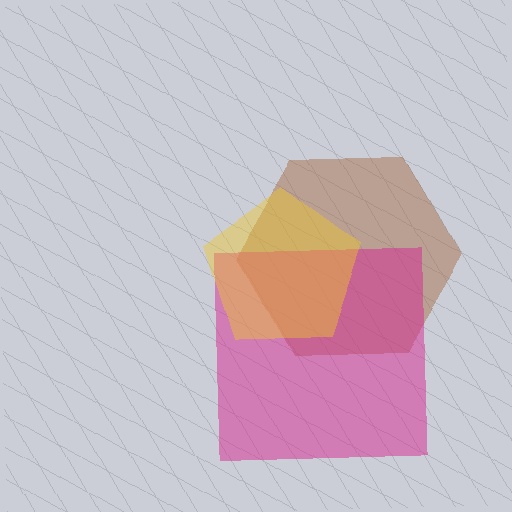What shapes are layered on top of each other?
The layered shapes are: a brown hexagon, a magenta square, a yellow pentagon.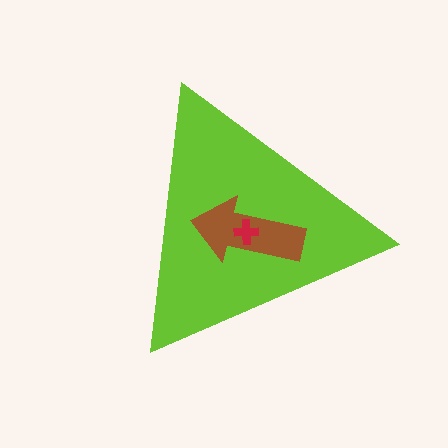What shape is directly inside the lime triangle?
The brown arrow.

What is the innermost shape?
The red cross.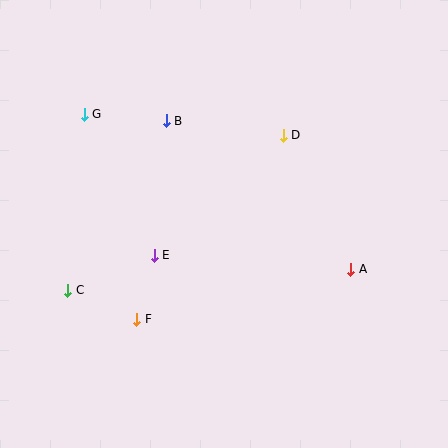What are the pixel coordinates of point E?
Point E is at (154, 256).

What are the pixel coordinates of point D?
Point D is at (283, 135).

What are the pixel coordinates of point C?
Point C is at (68, 290).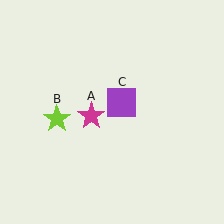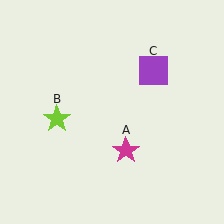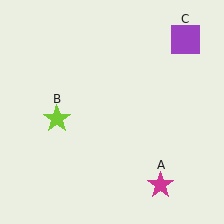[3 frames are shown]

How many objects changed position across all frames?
2 objects changed position: magenta star (object A), purple square (object C).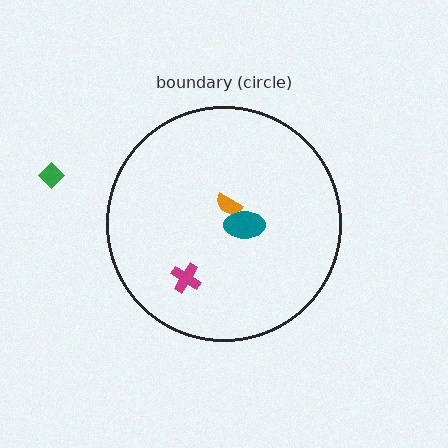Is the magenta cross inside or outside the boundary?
Inside.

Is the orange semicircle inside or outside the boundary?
Inside.